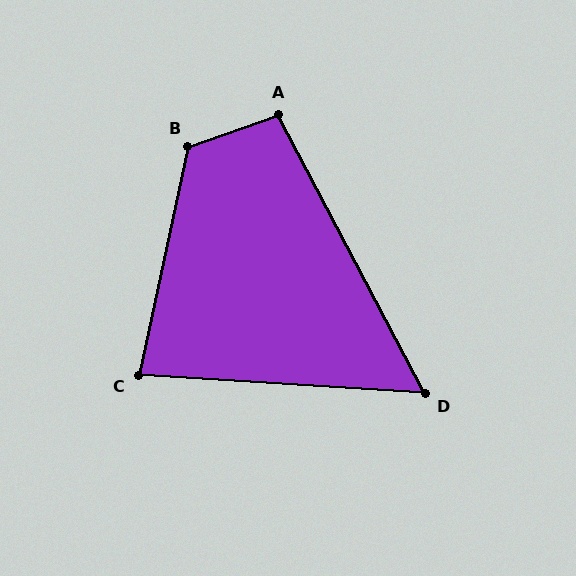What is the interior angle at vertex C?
Approximately 81 degrees (acute).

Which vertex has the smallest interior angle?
D, at approximately 59 degrees.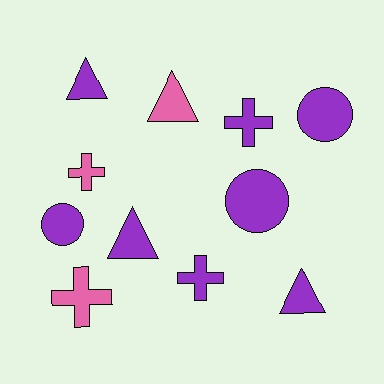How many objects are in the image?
There are 11 objects.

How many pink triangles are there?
There is 1 pink triangle.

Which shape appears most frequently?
Cross, with 4 objects.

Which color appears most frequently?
Purple, with 8 objects.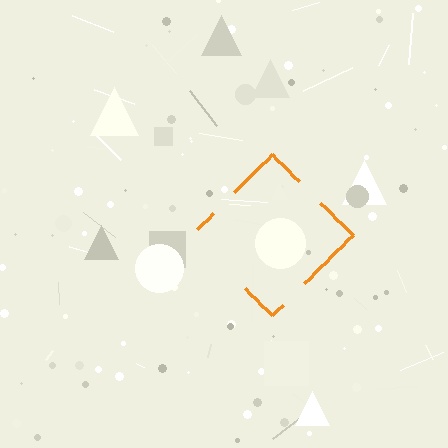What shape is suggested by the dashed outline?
The dashed outline suggests a diamond.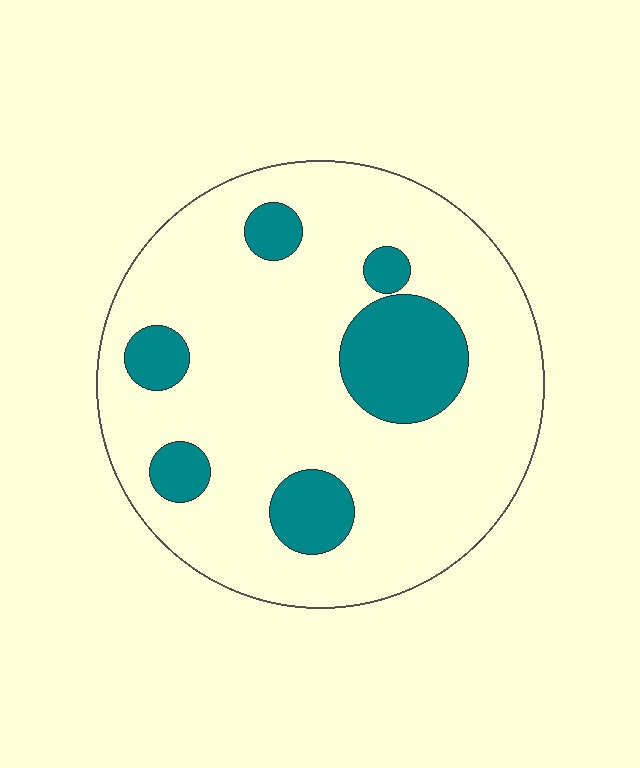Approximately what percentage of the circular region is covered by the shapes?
Approximately 20%.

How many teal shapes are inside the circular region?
6.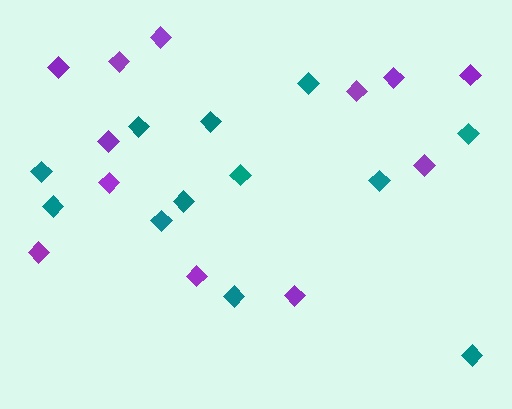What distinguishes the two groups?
There are 2 groups: one group of purple diamonds (12) and one group of teal diamonds (12).